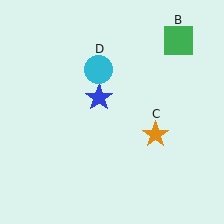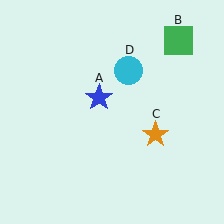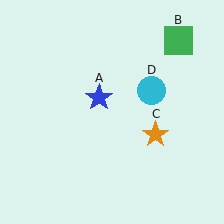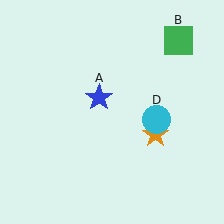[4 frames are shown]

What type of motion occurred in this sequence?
The cyan circle (object D) rotated clockwise around the center of the scene.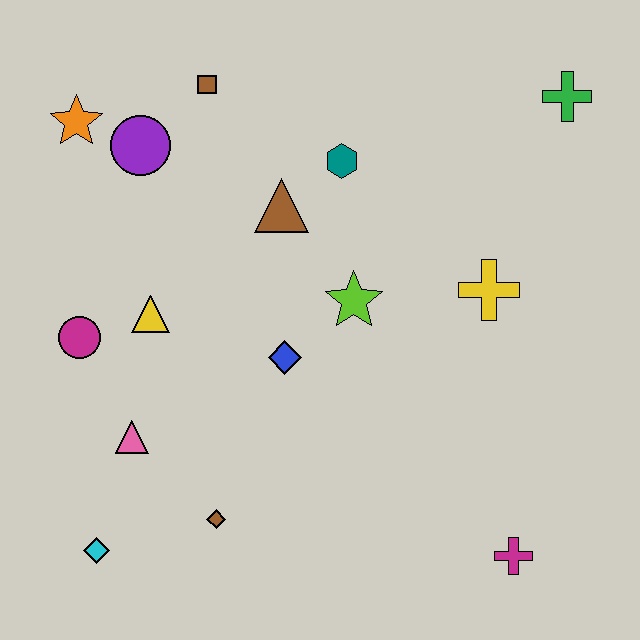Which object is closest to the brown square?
The purple circle is closest to the brown square.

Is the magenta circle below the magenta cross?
No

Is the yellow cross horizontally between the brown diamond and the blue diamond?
No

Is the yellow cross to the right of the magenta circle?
Yes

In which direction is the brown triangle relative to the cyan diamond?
The brown triangle is above the cyan diamond.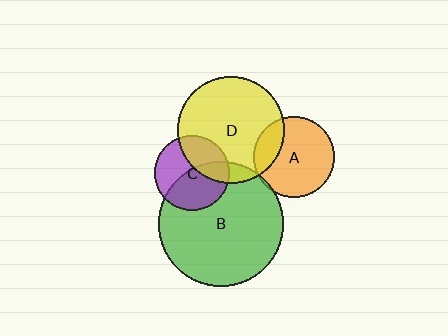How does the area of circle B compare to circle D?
Approximately 1.4 times.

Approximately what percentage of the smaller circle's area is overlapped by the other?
Approximately 5%.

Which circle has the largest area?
Circle B (green).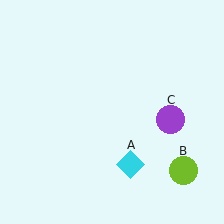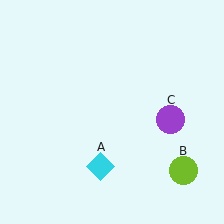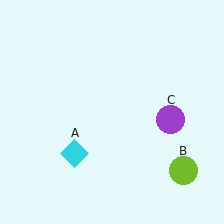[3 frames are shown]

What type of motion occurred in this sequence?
The cyan diamond (object A) rotated clockwise around the center of the scene.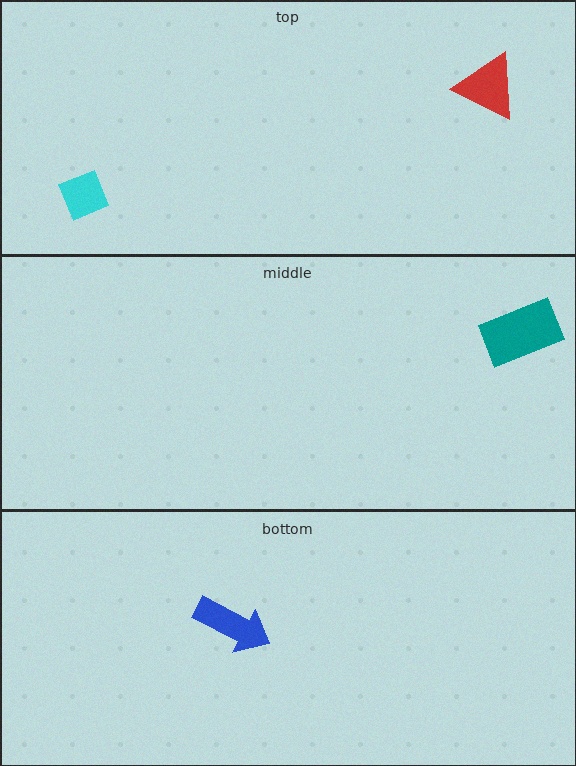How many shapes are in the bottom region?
1.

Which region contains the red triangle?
The top region.